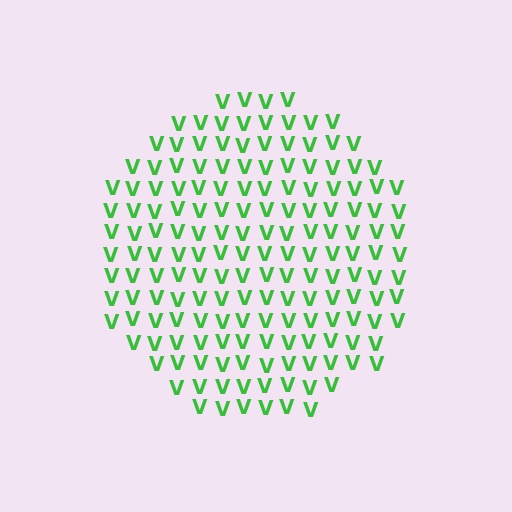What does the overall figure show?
The overall figure shows a circle.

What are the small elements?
The small elements are letter V's.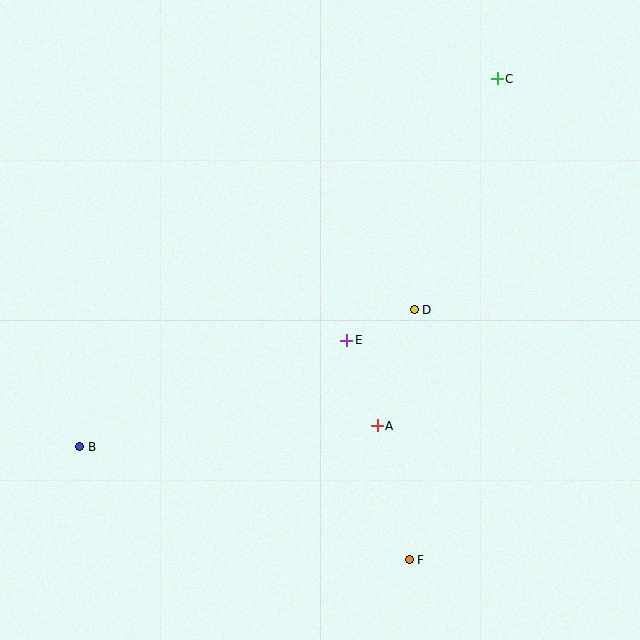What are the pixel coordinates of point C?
Point C is at (497, 79).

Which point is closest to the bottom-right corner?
Point F is closest to the bottom-right corner.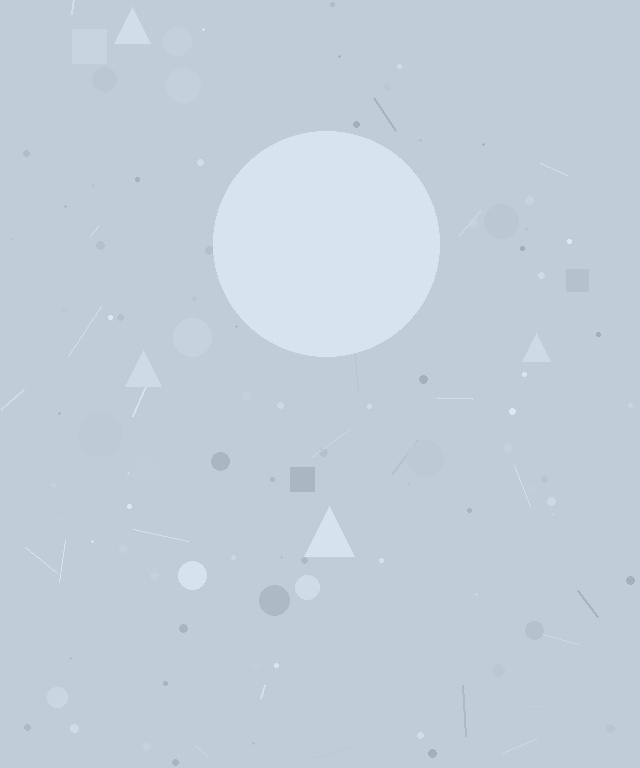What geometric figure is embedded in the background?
A circle is embedded in the background.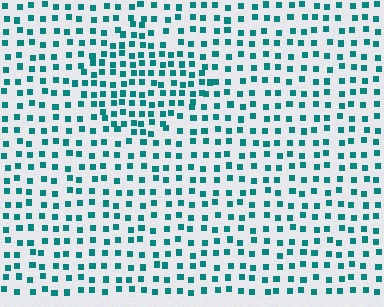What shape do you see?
I see a diamond.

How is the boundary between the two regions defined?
The boundary is defined by a change in element density (approximately 1.6x ratio). All elements are the same color, size, and shape.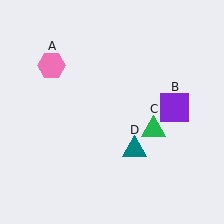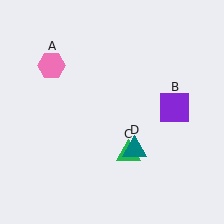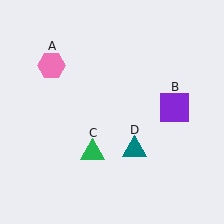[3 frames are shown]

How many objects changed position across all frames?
1 object changed position: green triangle (object C).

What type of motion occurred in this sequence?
The green triangle (object C) rotated clockwise around the center of the scene.